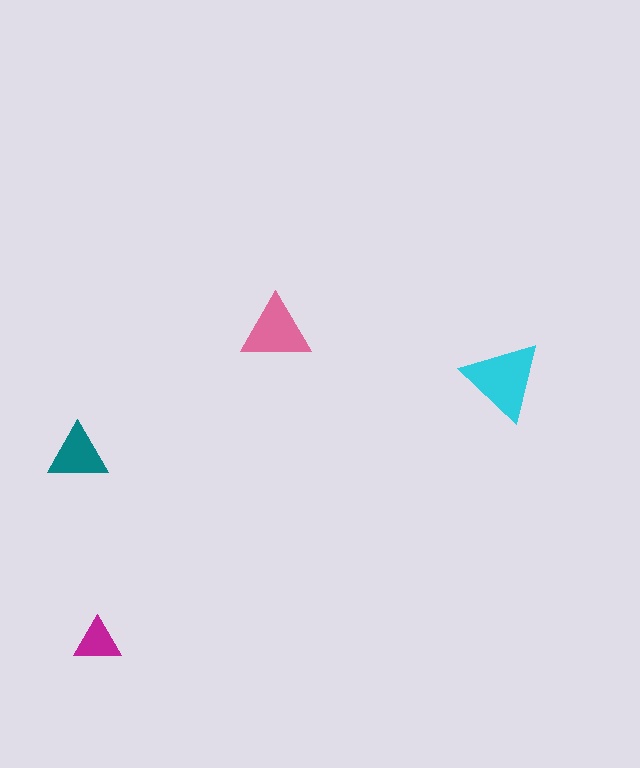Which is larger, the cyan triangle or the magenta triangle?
The cyan one.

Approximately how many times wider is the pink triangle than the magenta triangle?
About 1.5 times wider.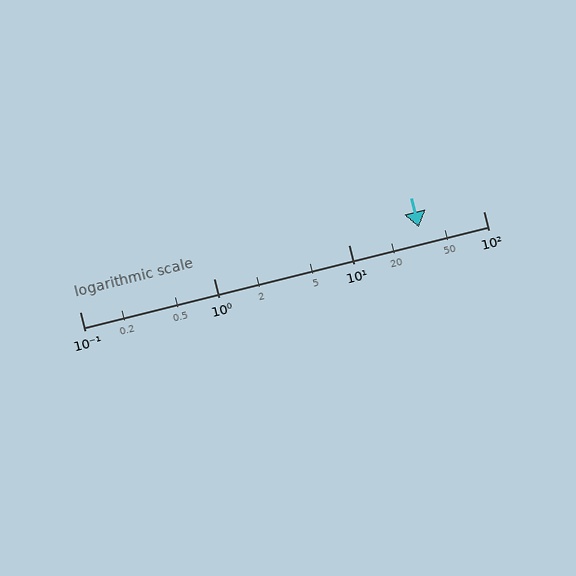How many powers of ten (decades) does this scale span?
The scale spans 3 decades, from 0.1 to 100.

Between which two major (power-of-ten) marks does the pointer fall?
The pointer is between 10 and 100.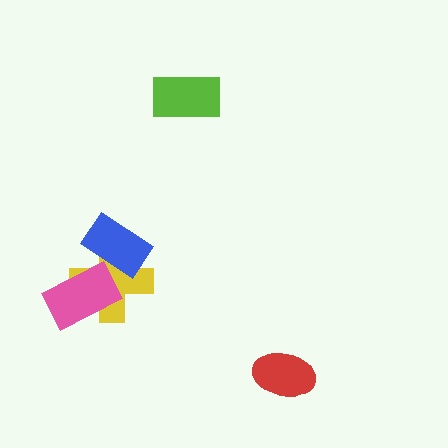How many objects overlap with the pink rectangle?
1 object overlaps with the pink rectangle.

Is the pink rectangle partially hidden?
No, no other shape covers it.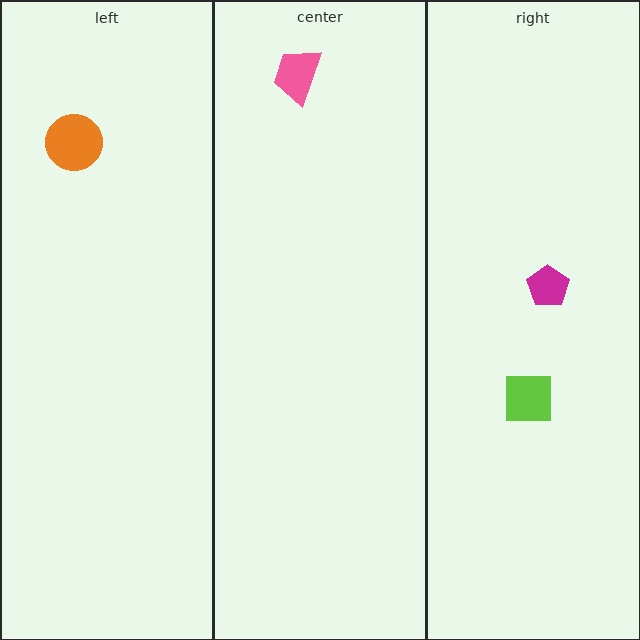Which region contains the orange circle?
The left region.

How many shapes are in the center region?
1.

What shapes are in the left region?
The orange circle.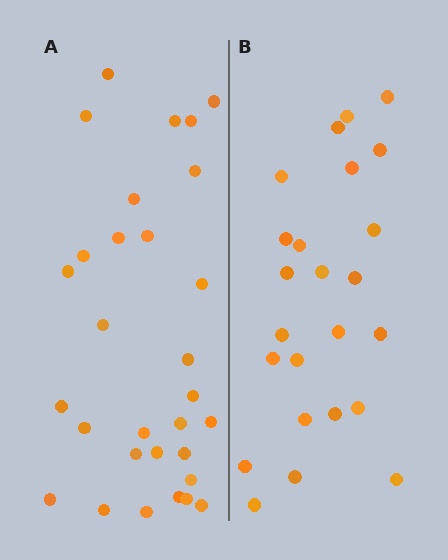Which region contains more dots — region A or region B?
Region A (the left region) has more dots.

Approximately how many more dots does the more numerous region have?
Region A has about 6 more dots than region B.